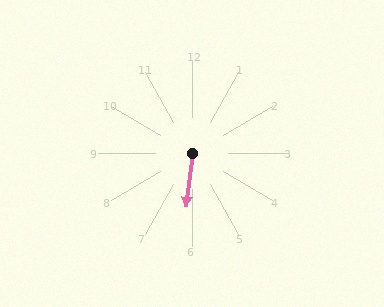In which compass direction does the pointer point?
South.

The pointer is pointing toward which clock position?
Roughly 6 o'clock.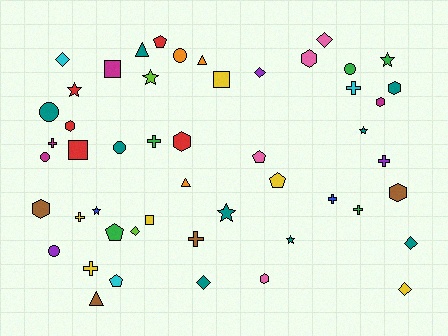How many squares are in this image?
There are 4 squares.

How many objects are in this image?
There are 50 objects.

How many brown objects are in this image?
There are 4 brown objects.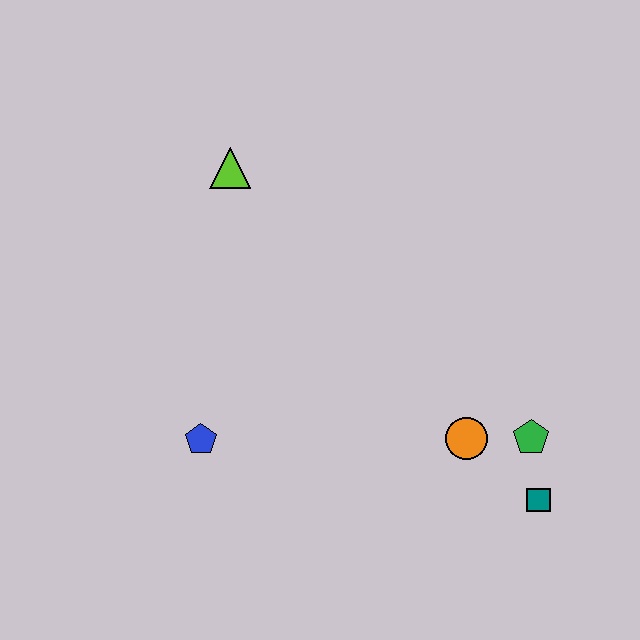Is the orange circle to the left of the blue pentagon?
No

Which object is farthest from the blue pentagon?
The teal square is farthest from the blue pentagon.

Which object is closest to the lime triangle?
The blue pentagon is closest to the lime triangle.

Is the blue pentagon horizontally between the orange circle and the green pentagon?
No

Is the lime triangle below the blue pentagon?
No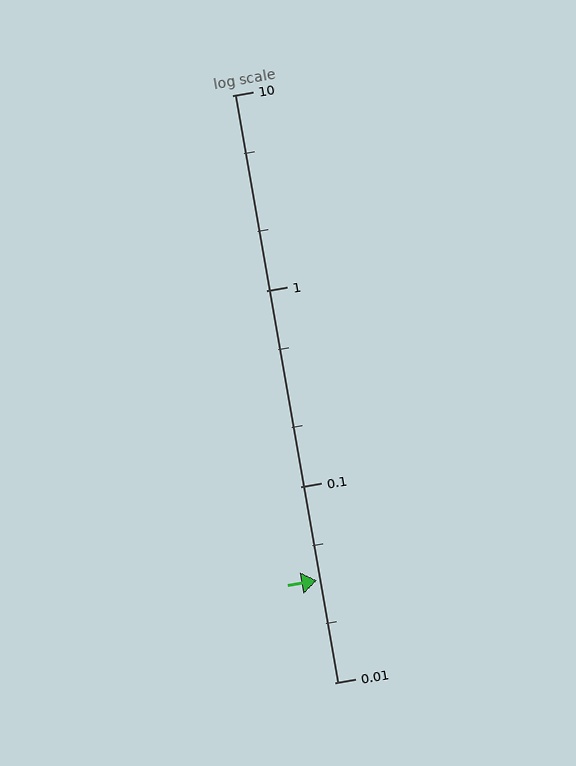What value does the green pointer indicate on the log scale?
The pointer indicates approximately 0.033.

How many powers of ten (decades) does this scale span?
The scale spans 3 decades, from 0.01 to 10.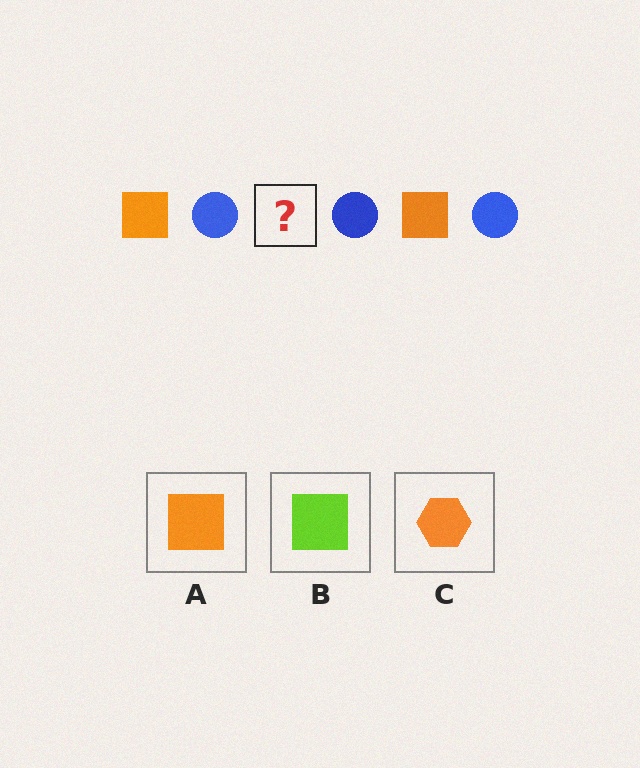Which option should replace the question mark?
Option A.